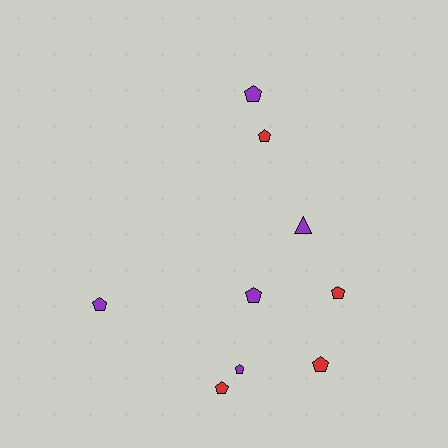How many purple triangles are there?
There is 1 purple triangle.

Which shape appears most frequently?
Pentagon, with 8 objects.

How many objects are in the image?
There are 9 objects.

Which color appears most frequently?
Purple, with 5 objects.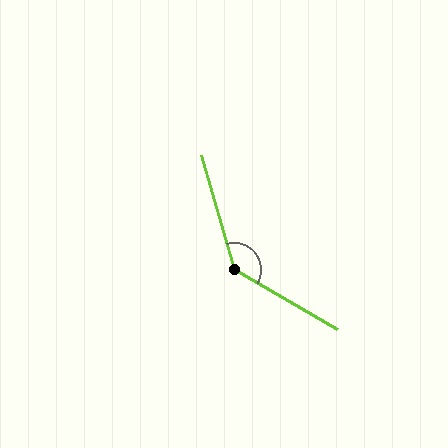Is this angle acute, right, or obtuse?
It is obtuse.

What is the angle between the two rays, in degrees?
Approximately 136 degrees.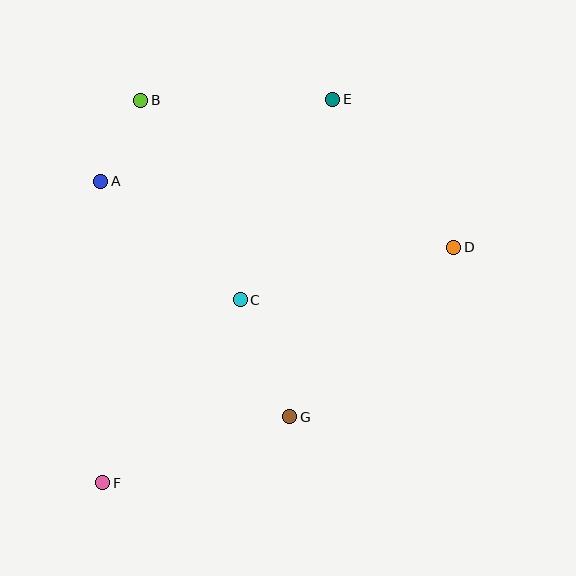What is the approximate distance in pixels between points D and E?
The distance between D and E is approximately 191 pixels.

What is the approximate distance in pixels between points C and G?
The distance between C and G is approximately 127 pixels.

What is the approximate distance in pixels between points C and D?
The distance between C and D is approximately 220 pixels.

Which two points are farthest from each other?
Points E and F are farthest from each other.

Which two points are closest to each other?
Points A and B are closest to each other.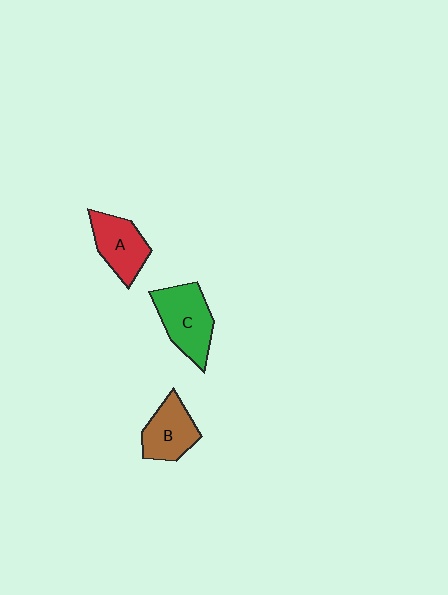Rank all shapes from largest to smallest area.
From largest to smallest: C (green), A (red), B (brown).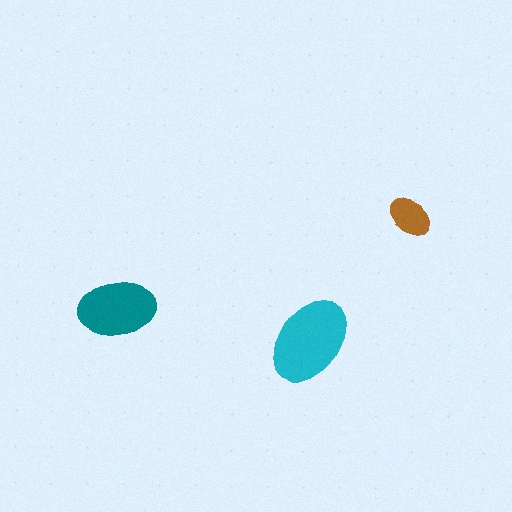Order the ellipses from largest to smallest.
the cyan one, the teal one, the brown one.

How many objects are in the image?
There are 3 objects in the image.